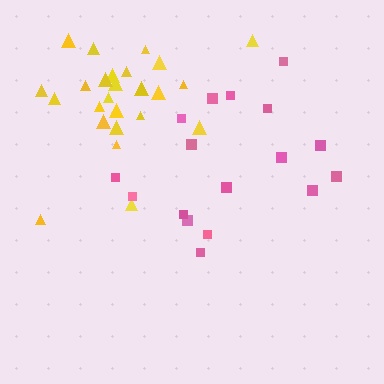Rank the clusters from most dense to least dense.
yellow, pink.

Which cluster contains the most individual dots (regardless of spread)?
Yellow (25).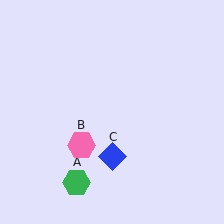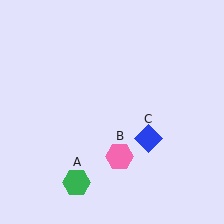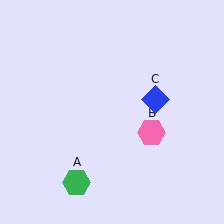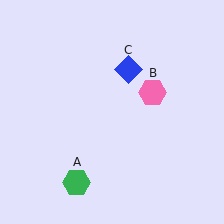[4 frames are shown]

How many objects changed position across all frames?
2 objects changed position: pink hexagon (object B), blue diamond (object C).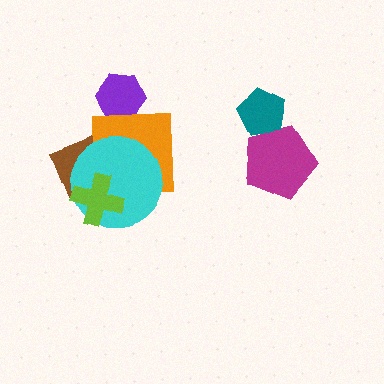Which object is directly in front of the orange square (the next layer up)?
The cyan circle is directly in front of the orange square.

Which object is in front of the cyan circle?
The lime cross is in front of the cyan circle.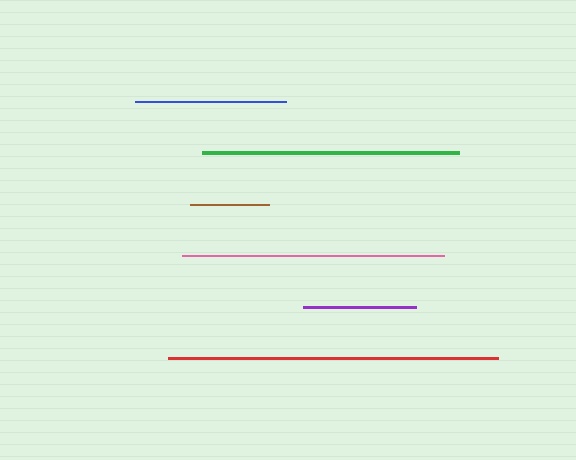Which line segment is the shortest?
The brown line is the shortest at approximately 79 pixels.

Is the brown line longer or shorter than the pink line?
The pink line is longer than the brown line.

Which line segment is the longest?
The red line is the longest at approximately 331 pixels.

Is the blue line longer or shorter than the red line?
The red line is longer than the blue line.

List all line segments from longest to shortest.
From longest to shortest: red, pink, green, blue, purple, brown.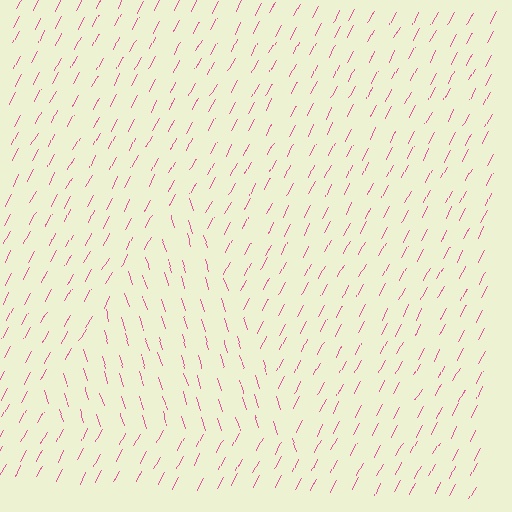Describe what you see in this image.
The image is filled with small pink line segments. A triangle region in the image has lines oriented differently from the surrounding lines, creating a visible texture boundary.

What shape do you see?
I see a triangle.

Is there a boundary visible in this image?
Yes, there is a texture boundary formed by a change in line orientation.